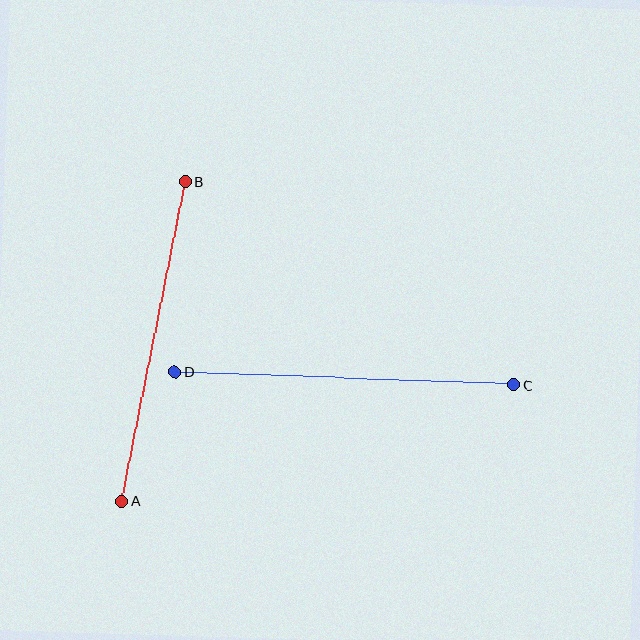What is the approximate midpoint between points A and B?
The midpoint is at approximately (154, 341) pixels.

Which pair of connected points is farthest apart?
Points C and D are farthest apart.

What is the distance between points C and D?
The distance is approximately 339 pixels.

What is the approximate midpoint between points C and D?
The midpoint is at approximately (345, 378) pixels.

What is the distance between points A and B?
The distance is approximately 326 pixels.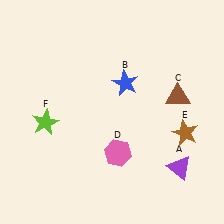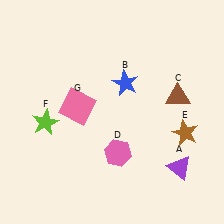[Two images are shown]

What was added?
A pink square (G) was added in Image 2.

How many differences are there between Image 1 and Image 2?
There is 1 difference between the two images.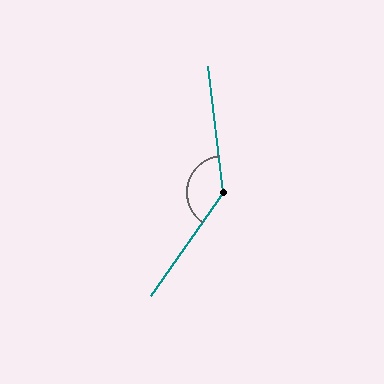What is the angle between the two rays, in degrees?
Approximately 138 degrees.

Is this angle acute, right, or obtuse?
It is obtuse.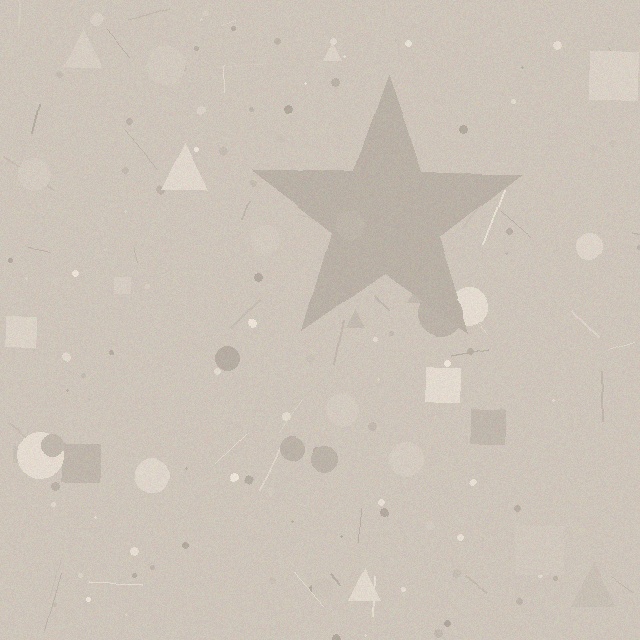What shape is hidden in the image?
A star is hidden in the image.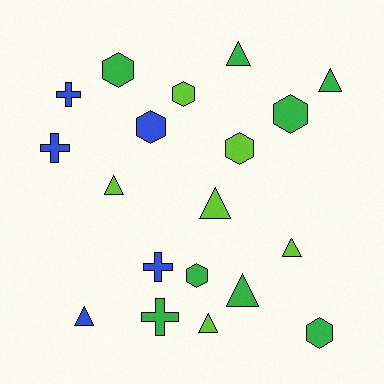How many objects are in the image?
There are 19 objects.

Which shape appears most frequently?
Triangle, with 8 objects.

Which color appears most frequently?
Green, with 8 objects.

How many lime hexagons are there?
There are 2 lime hexagons.